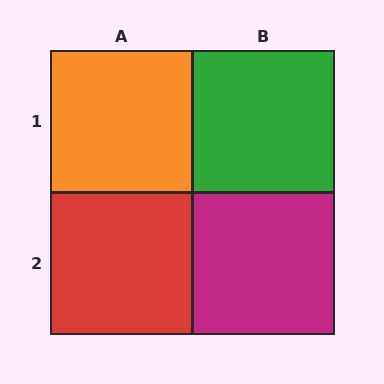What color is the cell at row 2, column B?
Magenta.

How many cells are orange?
1 cell is orange.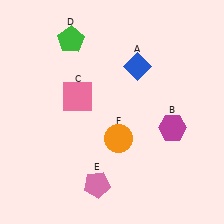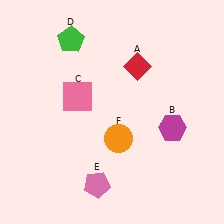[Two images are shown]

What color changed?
The diamond (A) changed from blue in Image 1 to red in Image 2.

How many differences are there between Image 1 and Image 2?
There is 1 difference between the two images.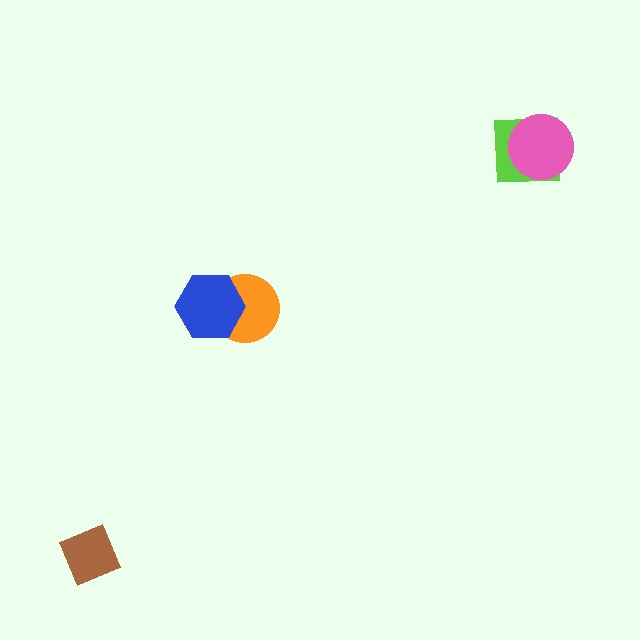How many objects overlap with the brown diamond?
0 objects overlap with the brown diamond.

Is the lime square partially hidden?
Yes, it is partially covered by another shape.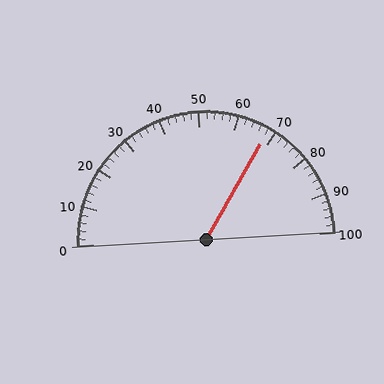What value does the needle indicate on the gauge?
The needle indicates approximately 68.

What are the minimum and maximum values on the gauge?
The gauge ranges from 0 to 100.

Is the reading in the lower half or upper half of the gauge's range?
The reading is in the upper half of the range (0 to 100).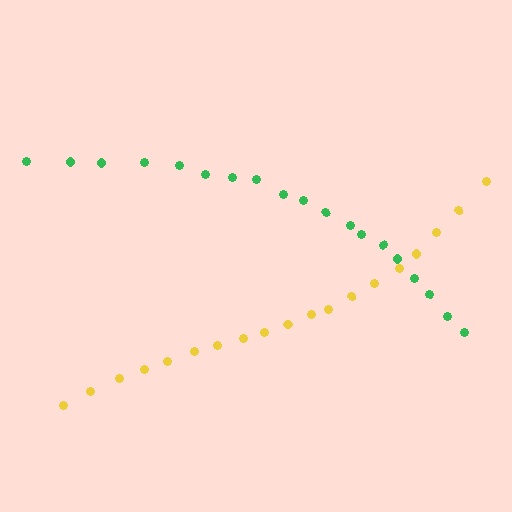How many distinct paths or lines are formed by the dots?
There are 2 distinct paths.